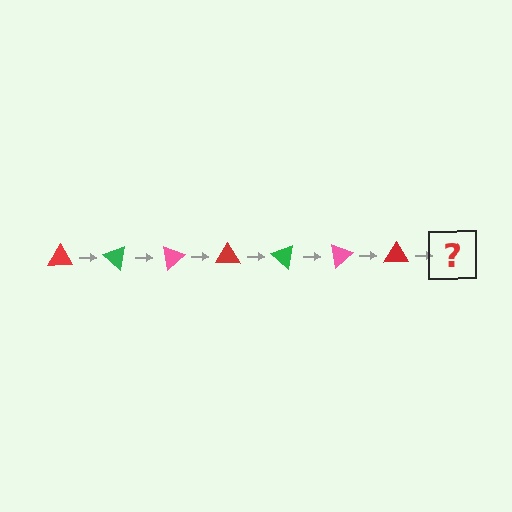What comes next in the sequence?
The next element should be a green triangle, rotated 280 degrees from the start.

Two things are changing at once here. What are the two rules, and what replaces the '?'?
The two rules are that it rotates 40 degrees each step and the color cycles through red, green, and pink. The '?' should be a green triangle, rotated 280 degrees from the start.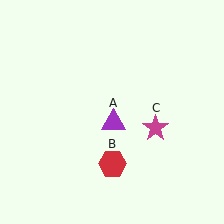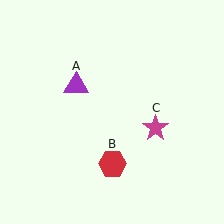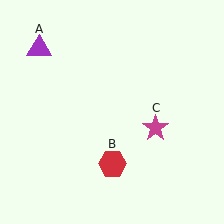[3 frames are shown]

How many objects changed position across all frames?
1 object changed position: purple triangle (object A).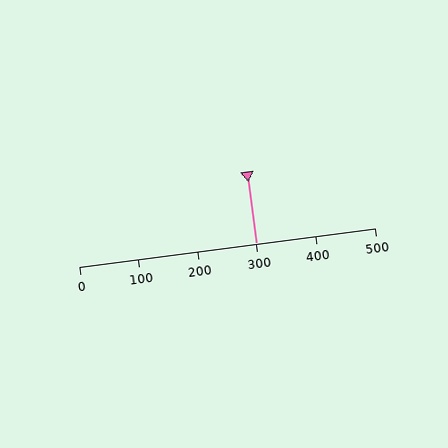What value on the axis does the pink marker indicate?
The marker indicates approximately 300.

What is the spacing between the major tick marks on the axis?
The major ticks are spaced 100 apart.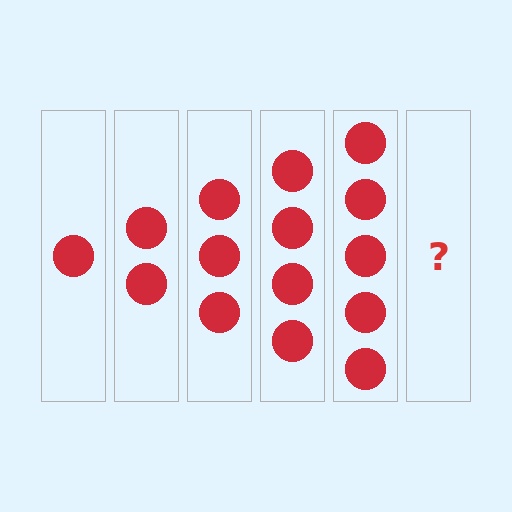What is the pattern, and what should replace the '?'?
The pattern is that each step adds one more circle. The '?' should be 6 circles.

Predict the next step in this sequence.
The next step is 6 circles.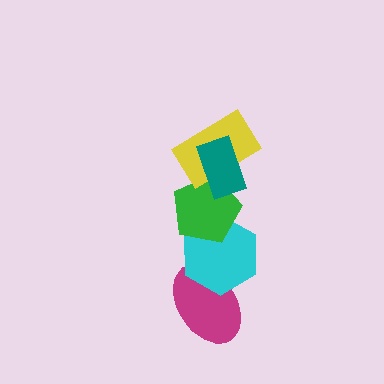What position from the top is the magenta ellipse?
The magenta ellipse is 5th from the top.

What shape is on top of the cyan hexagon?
The green pentagon is on top of the cyan hexagon.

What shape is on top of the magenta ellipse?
The cyan hexagon is on top of the magenta ellipse.